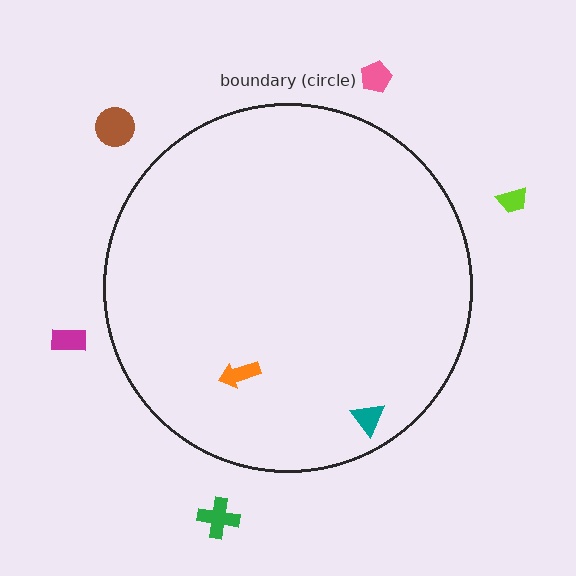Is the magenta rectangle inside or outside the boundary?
Outside.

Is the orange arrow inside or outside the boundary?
Inside.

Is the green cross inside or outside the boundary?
Outside.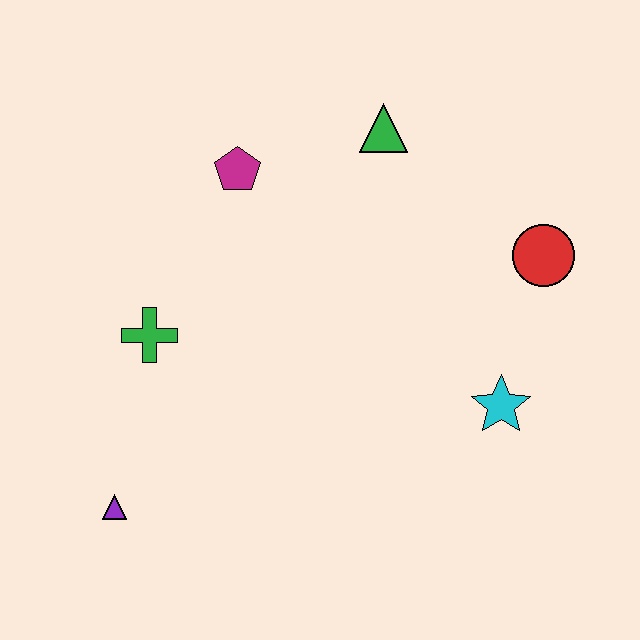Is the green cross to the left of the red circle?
Yes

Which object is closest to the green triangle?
The magenta pentagon is closest to the green triangle.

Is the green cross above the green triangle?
No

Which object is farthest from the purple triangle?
The red circle is farthest from the purple triangle.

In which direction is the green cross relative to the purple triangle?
The green cross is above the purple triangle.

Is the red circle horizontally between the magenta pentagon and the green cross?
No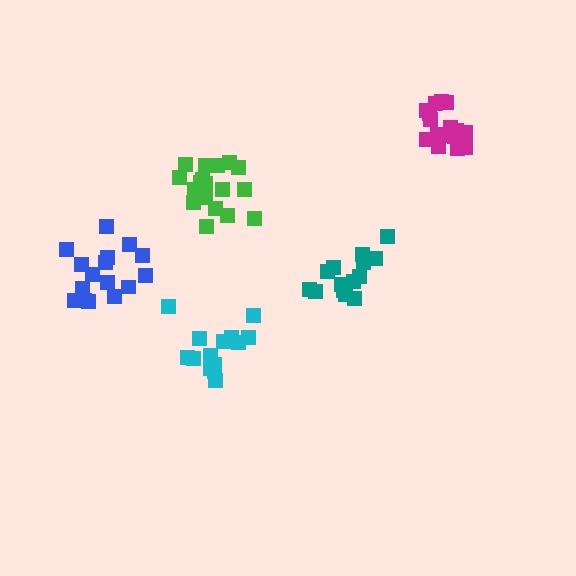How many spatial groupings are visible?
There are 5 spatial groupings.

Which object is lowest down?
The cyan cluster is bottommost.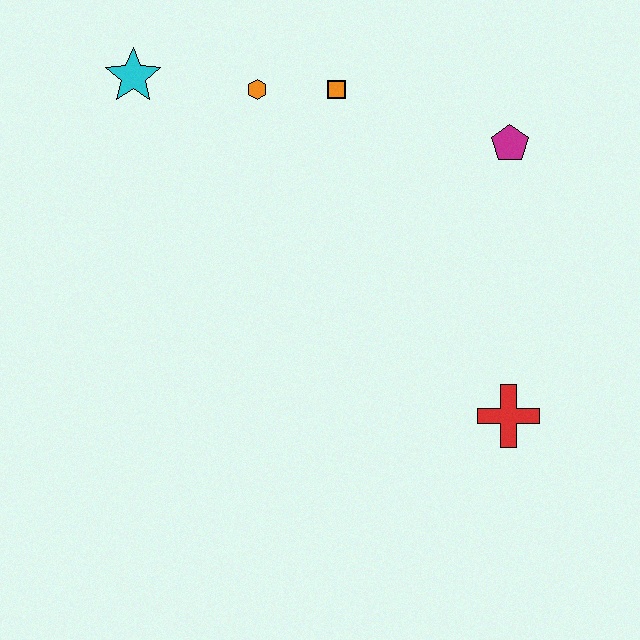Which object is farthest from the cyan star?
The red cross is farthest from the cyan star.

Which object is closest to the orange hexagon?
The orange square is closest to the orange hexagon.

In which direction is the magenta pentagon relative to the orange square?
The magenta pentagon is to the right of the orange square.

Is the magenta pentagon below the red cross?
No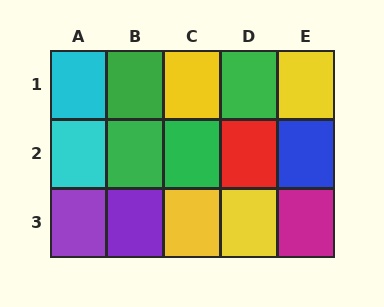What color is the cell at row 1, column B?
Green.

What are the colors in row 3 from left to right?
Purple, purple, yellow, yellow, magenta.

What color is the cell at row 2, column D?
Red.